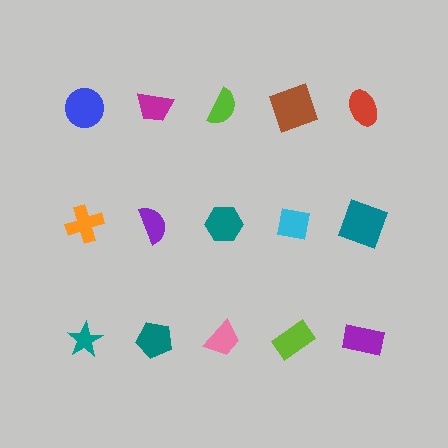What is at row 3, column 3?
A pink trapezoid.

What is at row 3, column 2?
A teal pentagon.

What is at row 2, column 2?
A purple semicircle.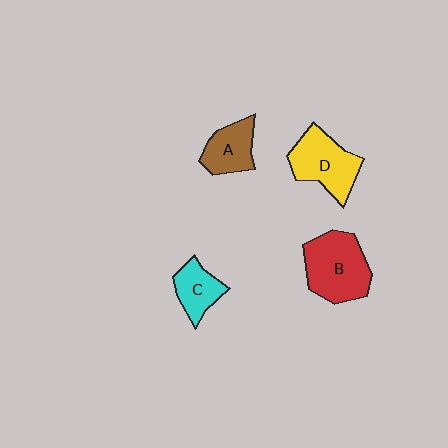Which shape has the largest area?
Shape B (red).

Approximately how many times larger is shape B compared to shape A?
Approximately 1.6 times.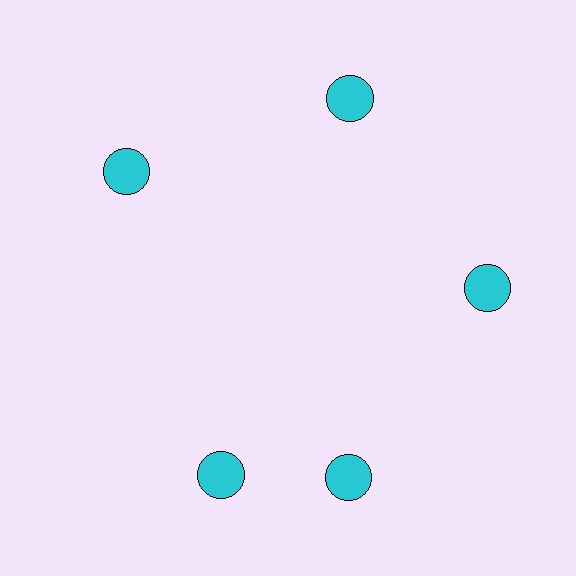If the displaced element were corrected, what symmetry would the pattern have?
It would have 5-fold rotational symmetry — the pattern would map onto itself every 72 degrees.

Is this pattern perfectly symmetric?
No. The 5 cyan circles are arranged in a ring, but one element near the 8 o'clock position is rotated out of alignment along the ring, breaking the 5-fold rotational symmetry.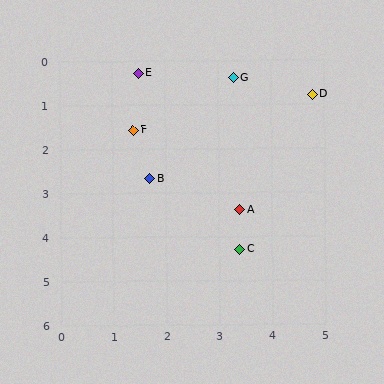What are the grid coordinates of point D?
Point D is at approximately (4.8, 0.8).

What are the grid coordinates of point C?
Point C is at approximately (3.4, 4.3).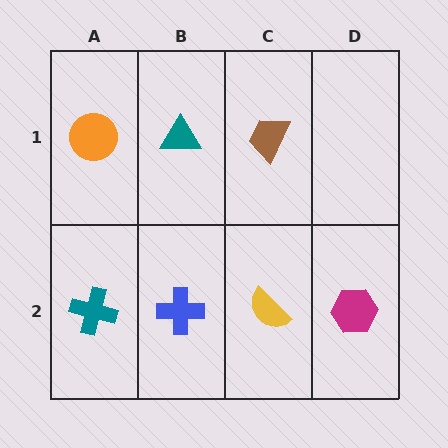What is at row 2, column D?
A magenta hexagon.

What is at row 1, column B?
A teal triangle.